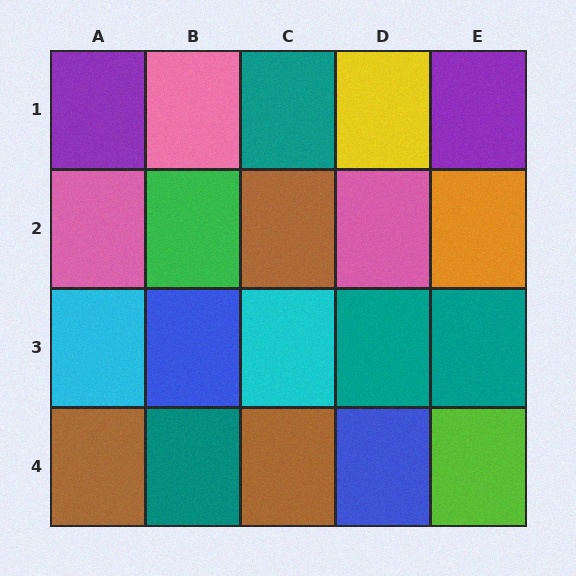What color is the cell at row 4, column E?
Lime.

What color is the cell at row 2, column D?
Pink.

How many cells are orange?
1 cell is orange.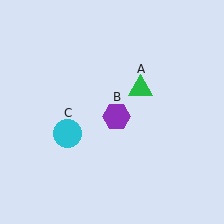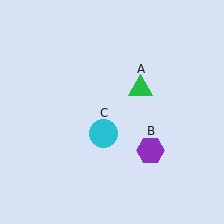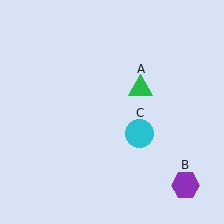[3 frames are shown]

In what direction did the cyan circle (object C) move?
The cyan circle (object C) moved right.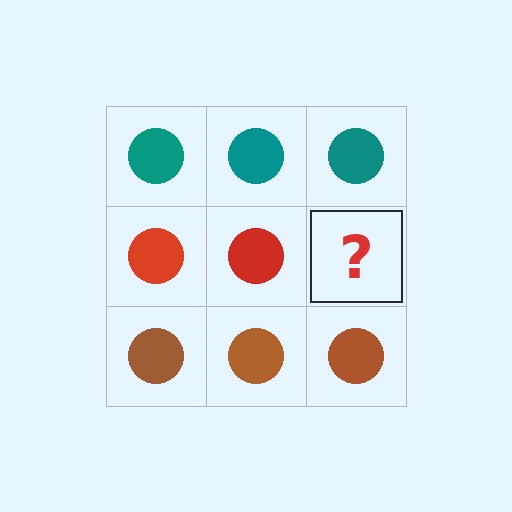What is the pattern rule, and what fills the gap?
The rule is that each row has a consistent color. The gap should be filled with a red circle.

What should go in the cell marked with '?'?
The missing cell should contain a red circle.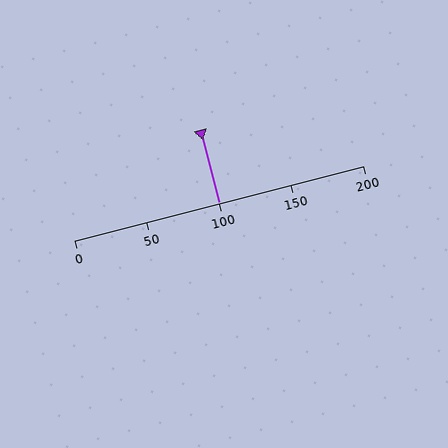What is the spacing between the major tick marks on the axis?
The major ticks are spaced 50 apart.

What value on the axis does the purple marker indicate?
The marker indicates approximately 100.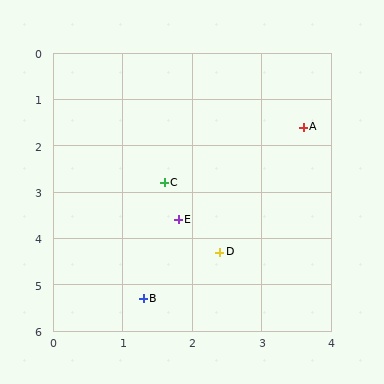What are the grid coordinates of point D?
Point D is at approximately (2.4, 4.3).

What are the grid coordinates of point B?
Point B is at approximately (1.3, 5.3).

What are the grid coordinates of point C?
Point C is at approximately (1.6, 2.8).